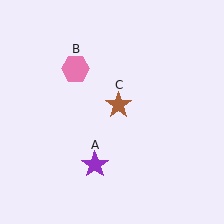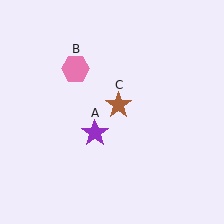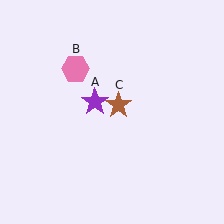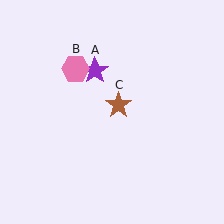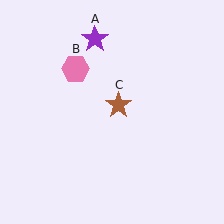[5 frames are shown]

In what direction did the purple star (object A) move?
The purple star (object A) moved up.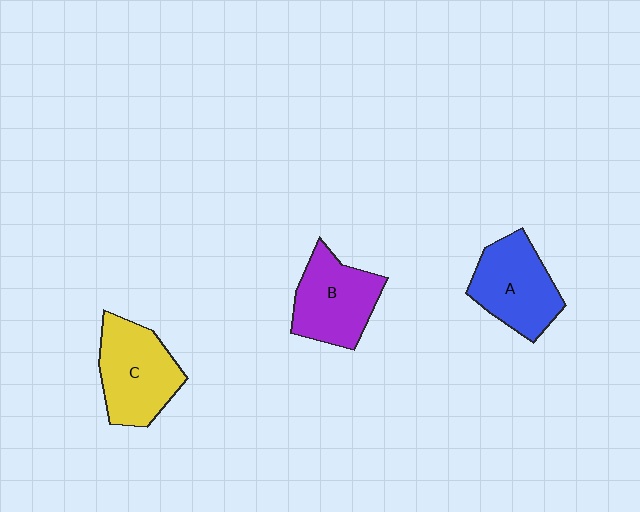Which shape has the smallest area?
Shape B (purple).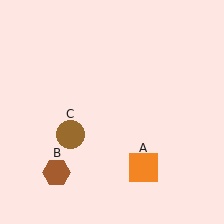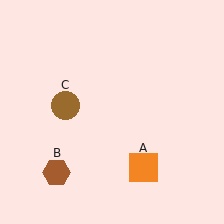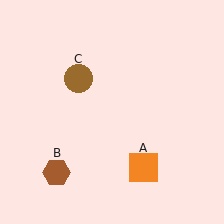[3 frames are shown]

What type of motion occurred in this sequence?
The brown circle (object C) rotated clockwise around the center of the scene.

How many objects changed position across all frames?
1 object changed position: brown circle (object C).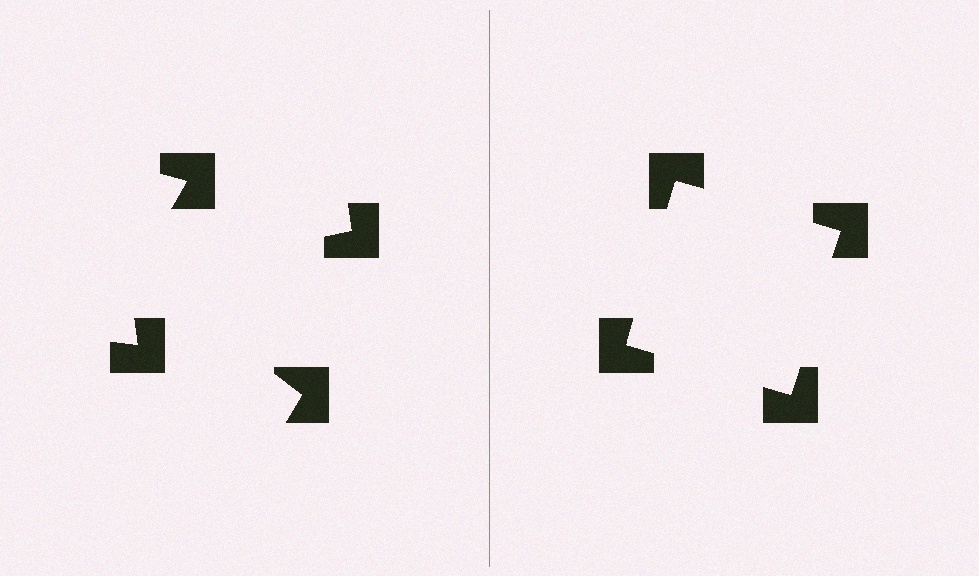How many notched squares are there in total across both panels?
8 — 4 on each side.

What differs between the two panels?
The notched squares are positioned identically on both sides; only the wedge orientations differ. On the right they align to a square; on the left they are misaligned.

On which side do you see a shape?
An illusory square appears on the right side. On the left side the wedge cuts are rotated, so no coherent shape forms.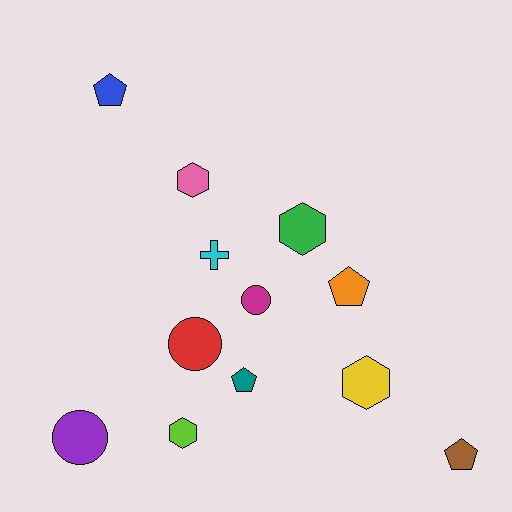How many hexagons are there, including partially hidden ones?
There are 4 hexagons.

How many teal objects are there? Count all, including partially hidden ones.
There is 1 teal object.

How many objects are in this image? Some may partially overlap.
There are 12 objects.